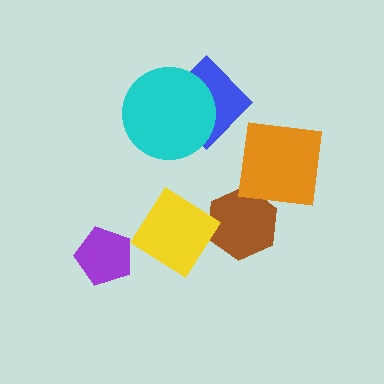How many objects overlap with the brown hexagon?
0 objects overlap with the brown hexagon.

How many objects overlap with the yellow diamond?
0 objects overlap with the yellow diamond.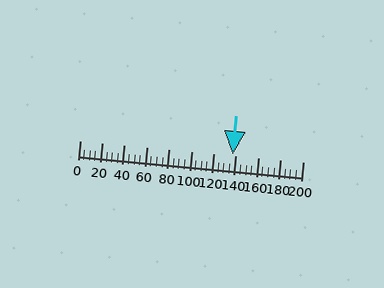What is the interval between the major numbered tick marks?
The major tick marks are spaced 20 units apart.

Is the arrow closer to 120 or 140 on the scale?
The arrow is closer to 140.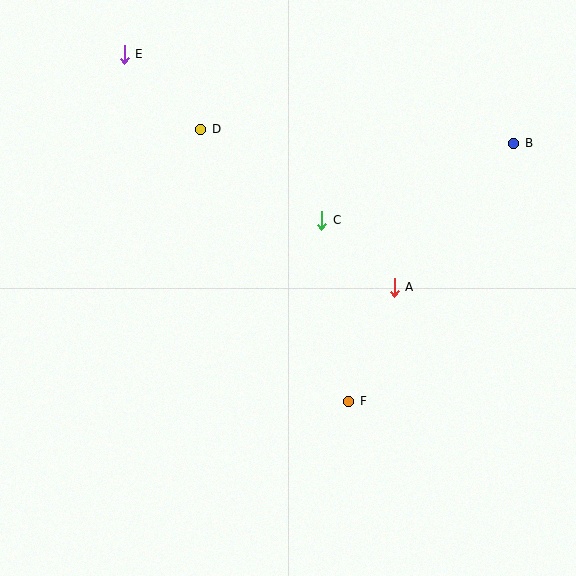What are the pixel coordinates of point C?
Point C is at (322, 220).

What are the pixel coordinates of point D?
Point D is at (201, 129).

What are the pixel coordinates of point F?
Point F is at (349, 401).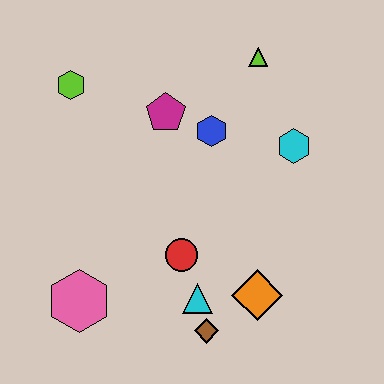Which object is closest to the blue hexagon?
The magenta pentagon is closest to the blue hexagon.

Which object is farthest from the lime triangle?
The pink hexagon is farthest from the lime triangle.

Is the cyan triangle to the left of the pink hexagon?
No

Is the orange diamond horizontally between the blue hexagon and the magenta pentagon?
No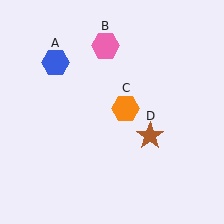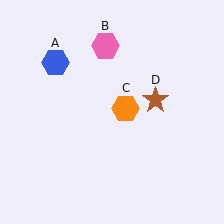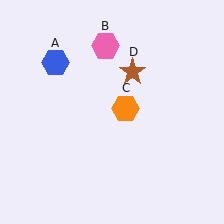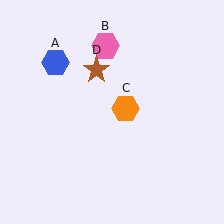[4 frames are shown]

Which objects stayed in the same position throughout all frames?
Blue hexagon (object A) and pink hexagon (object B) and orange hexagon (object C) remained stationary.